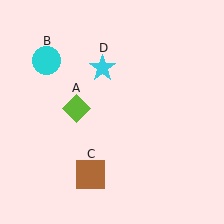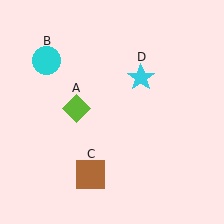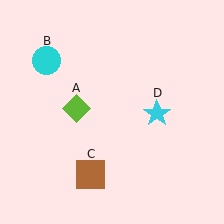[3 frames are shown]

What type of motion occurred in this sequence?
The cyan star (object D) rotated clockwise around the center of the scene.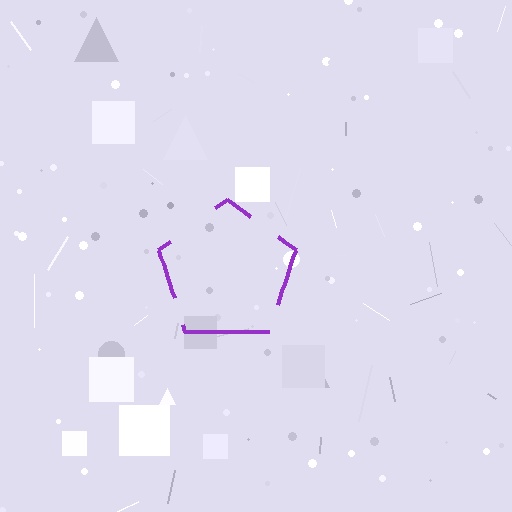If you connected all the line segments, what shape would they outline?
They would outline a pentagon.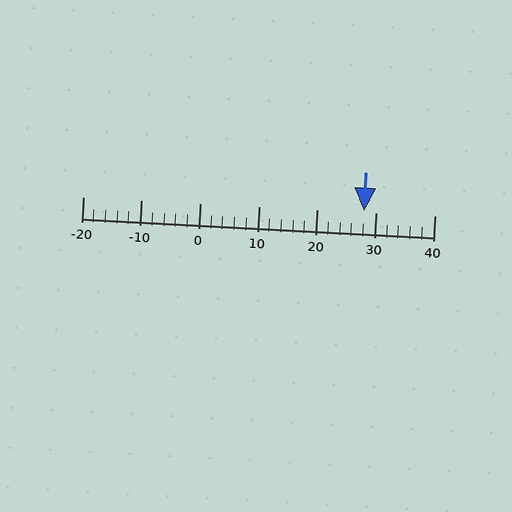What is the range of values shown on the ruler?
The ruler shows values from -20 to 40.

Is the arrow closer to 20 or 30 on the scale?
The arrow is closer to 30.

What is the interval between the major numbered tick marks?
The major tick marks are spaced 10 units apart.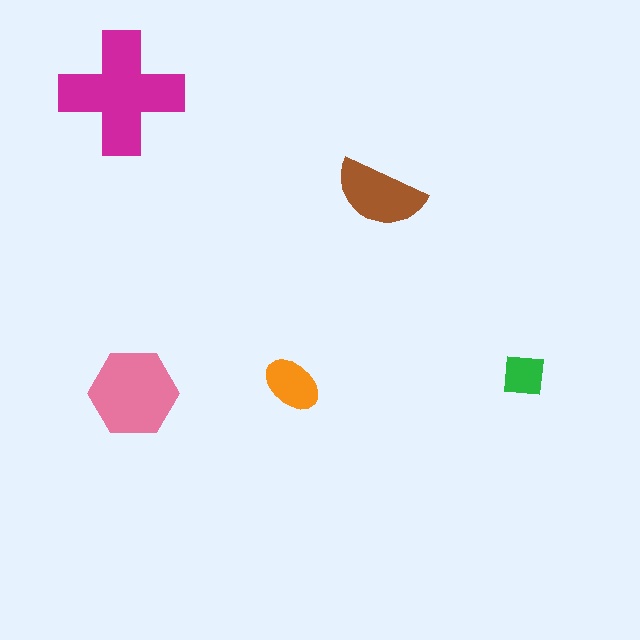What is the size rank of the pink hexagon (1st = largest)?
2nd.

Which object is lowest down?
The pink hexagon is bottommost.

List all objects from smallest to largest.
The green square, the orange ellipse, the brown semicircle, the pink hexagon, the magenta cross.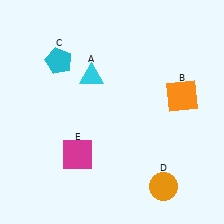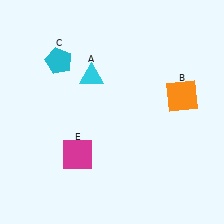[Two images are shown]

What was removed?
The orange circle (D) was removed in Image 2.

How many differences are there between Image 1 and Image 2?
There is 1 difference between the two images.